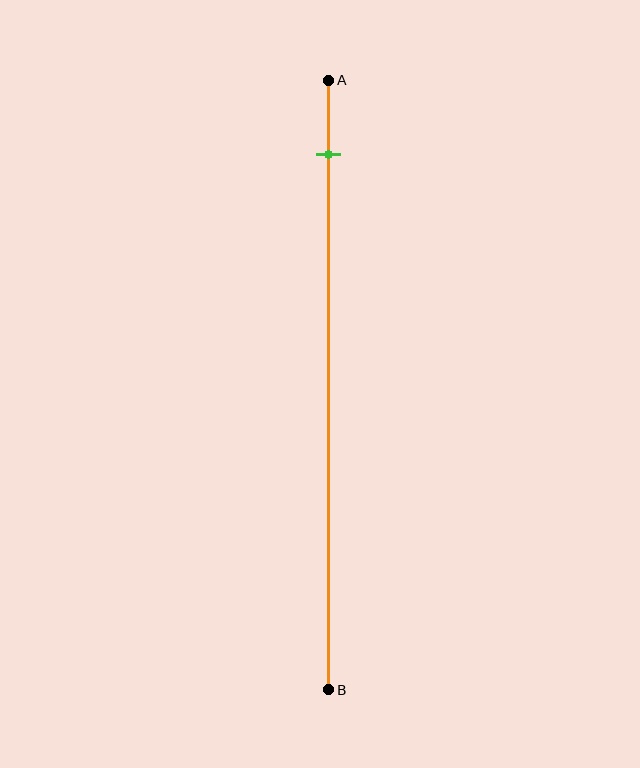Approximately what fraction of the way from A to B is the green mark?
The green mark is approximately 10% of the way from A to B.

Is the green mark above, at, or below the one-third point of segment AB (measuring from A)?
The green mark is above the one-third point of segment AB.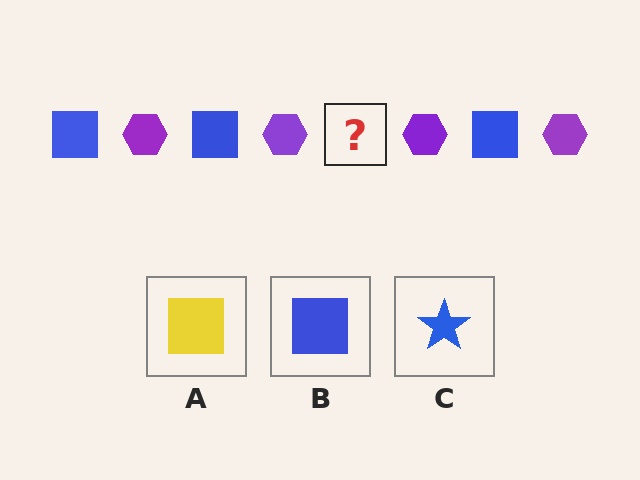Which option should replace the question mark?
Option B.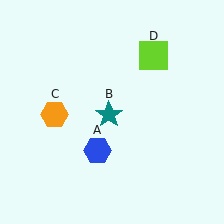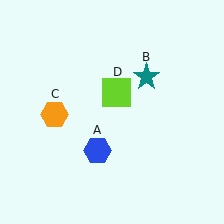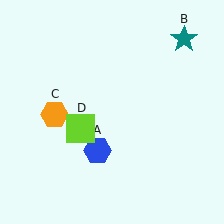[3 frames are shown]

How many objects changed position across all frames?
2 objects changed position: teal star (object B), lime square (object D).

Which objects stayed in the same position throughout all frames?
Blue hexagon (object A) and orange hexagon (object C) remained stationary.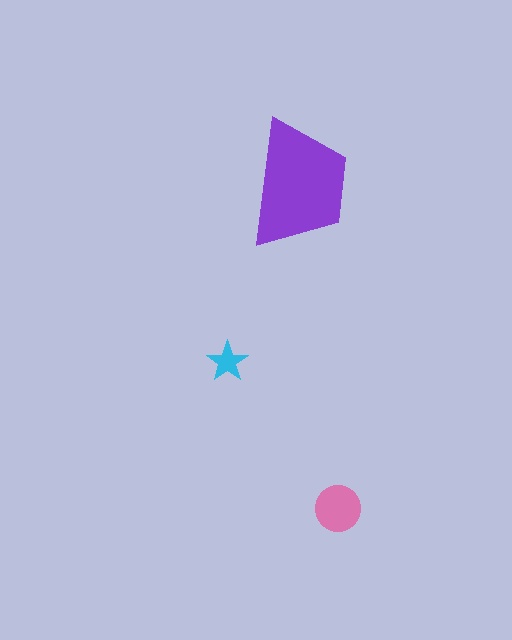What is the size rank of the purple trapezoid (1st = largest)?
1st.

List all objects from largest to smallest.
The purple trapezoid, the pink circle, the cyan star.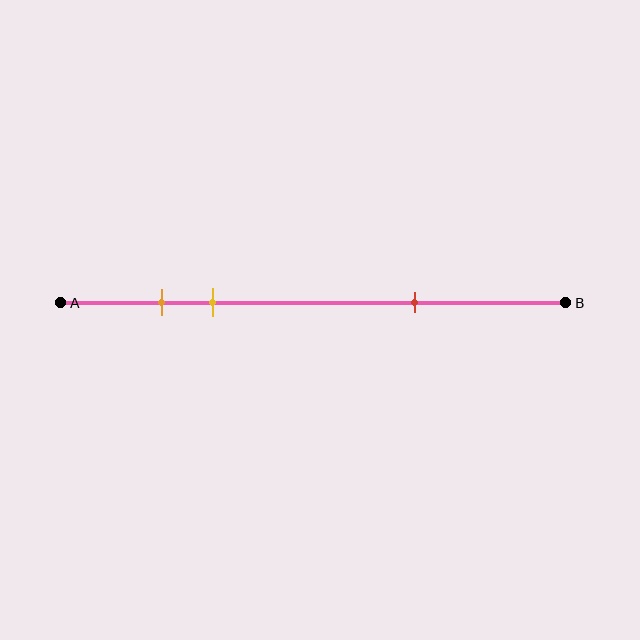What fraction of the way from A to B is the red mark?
The red mark is approximately 70% (0.7) of the way from A to B.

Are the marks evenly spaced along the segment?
No, the marks are not evenly spaced.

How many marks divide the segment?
There are 3 marks dividing the segment.